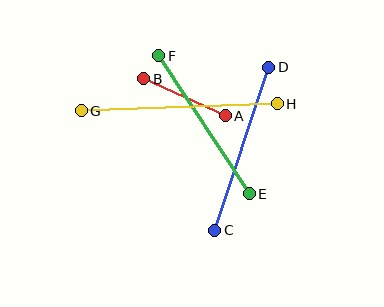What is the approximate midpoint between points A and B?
The midpoint is at approximately (185, 97) pixels.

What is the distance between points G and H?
The distance is approximately 196 pixels.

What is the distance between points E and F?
The distance is approximately 165 pixels.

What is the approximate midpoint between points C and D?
The midpoint is at approximately (242, 149) pixels.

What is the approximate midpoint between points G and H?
The midpoint is at approximately (179, 107) pixels.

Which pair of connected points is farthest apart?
Points G and H are farthest apart.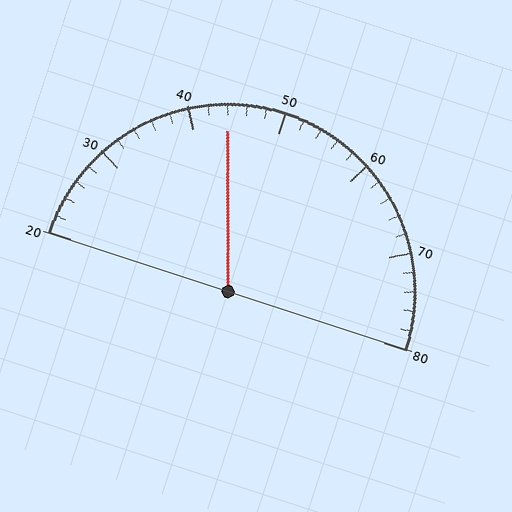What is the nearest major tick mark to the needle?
The nearest major tick mark is 40.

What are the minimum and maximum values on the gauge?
The gauge ranges from 20 to 80.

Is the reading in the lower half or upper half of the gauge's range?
The reading is in the lower half of the range (20 to 80).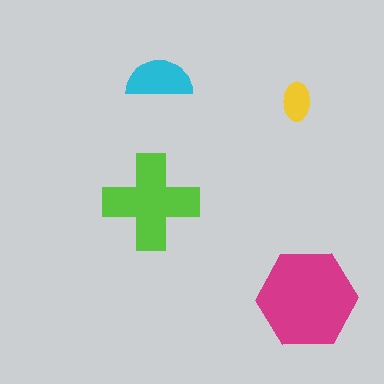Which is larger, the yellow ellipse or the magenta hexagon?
The magenta hexagon.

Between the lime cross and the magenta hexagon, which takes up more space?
The magenta hexagon.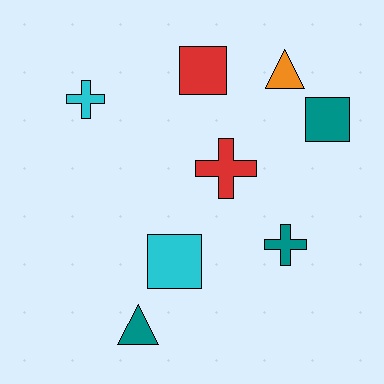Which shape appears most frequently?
Square, with 3 objects.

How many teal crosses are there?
There is 1 teal cross.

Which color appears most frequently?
Teal, with 3 objects.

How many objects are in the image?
There are 8 objects.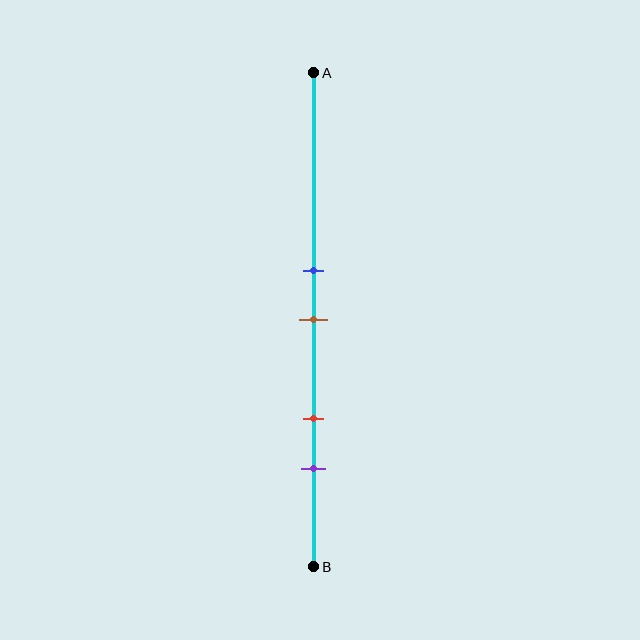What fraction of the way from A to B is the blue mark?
The blue mark is approximately 40% (0.4) of the way from A to B.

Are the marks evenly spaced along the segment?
No, the marks are not evenly spaced.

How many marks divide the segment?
There are 4 marks dividing the segment.